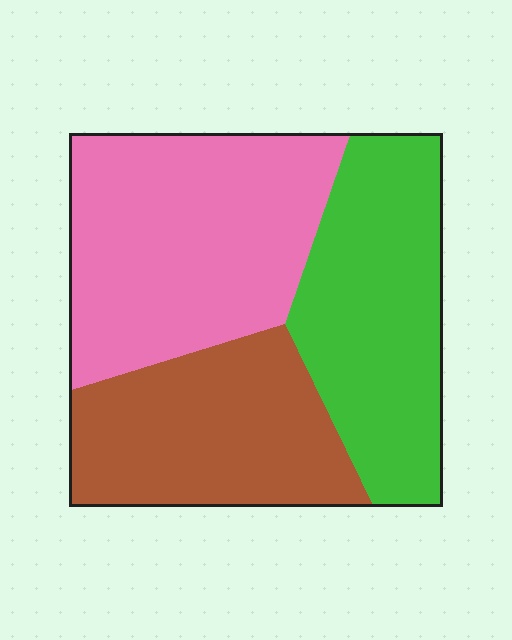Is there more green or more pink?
Pink.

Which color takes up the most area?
Pink, at roughly 40%.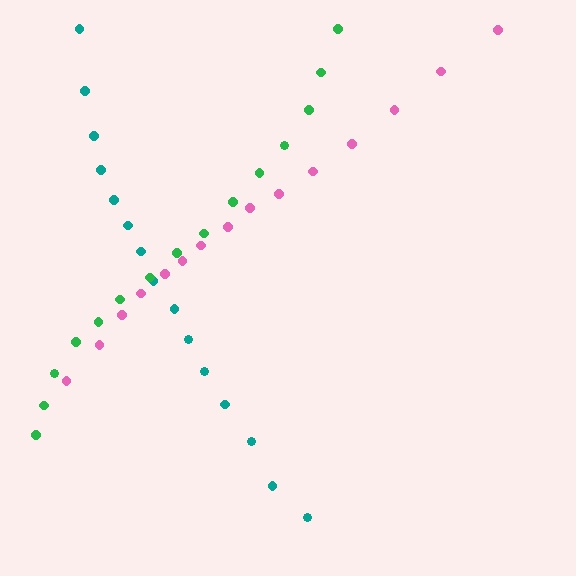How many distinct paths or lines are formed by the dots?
There are 3 distinct paths.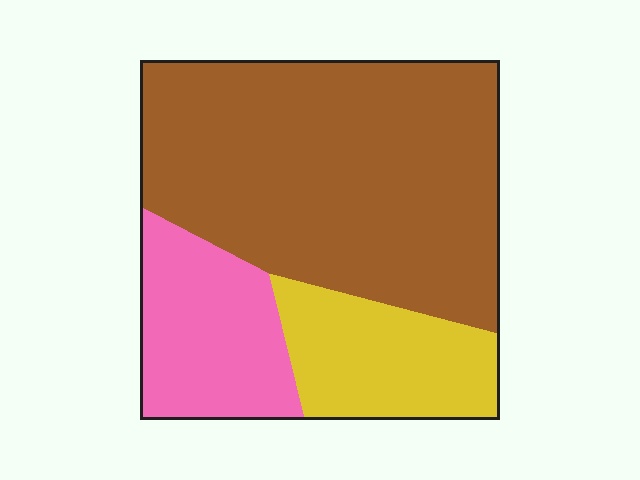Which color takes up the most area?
Brown, at roughly 60%.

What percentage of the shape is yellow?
Yellow takes up about one fifth (1/5) of the shape.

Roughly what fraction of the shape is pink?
Pink covers 20% of the shape.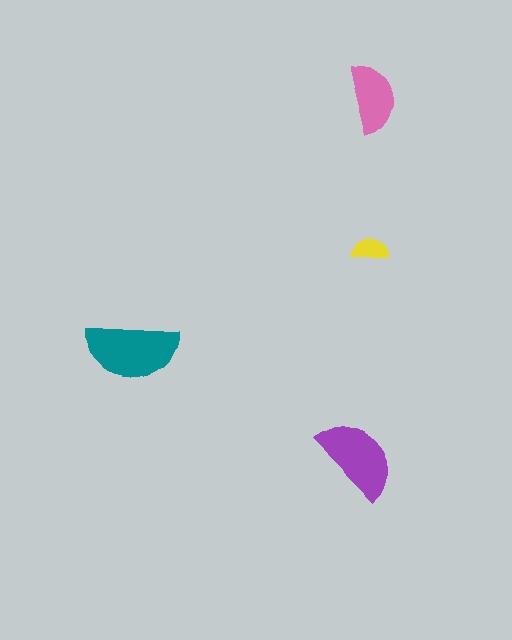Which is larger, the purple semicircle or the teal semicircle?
The teal one.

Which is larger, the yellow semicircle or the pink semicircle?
The pink one.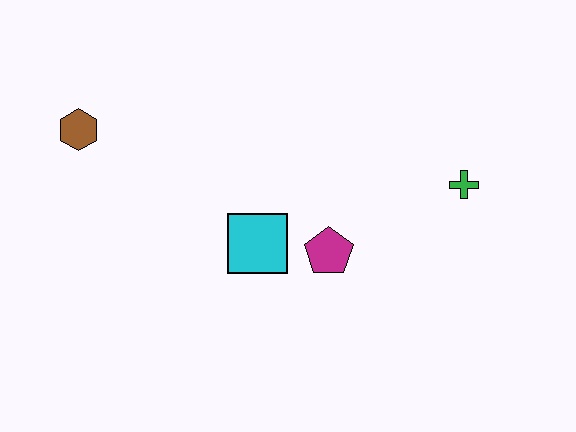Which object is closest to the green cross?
The magenta pentagon is closest to the green cross.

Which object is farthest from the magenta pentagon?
The brown hexagon is farthest from the magenta pentagon.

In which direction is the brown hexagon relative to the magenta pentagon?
The brown hexagon is to the left of the magenta pentagon.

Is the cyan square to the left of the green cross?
Yes